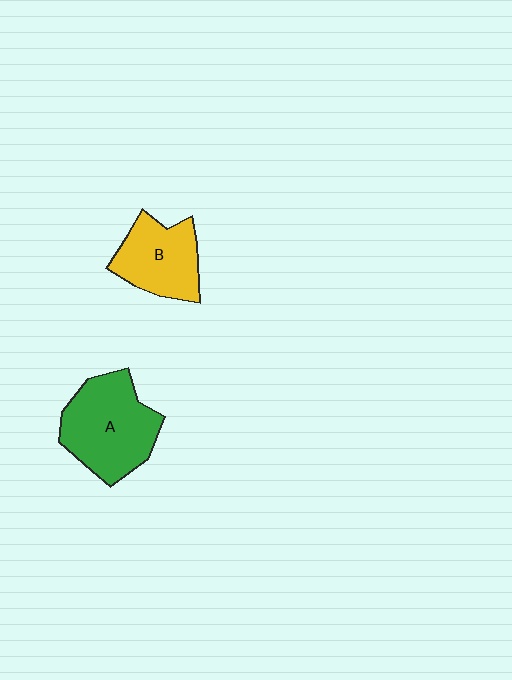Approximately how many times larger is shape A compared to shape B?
Approximately 1.4 times.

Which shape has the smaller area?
Shape B (yellow).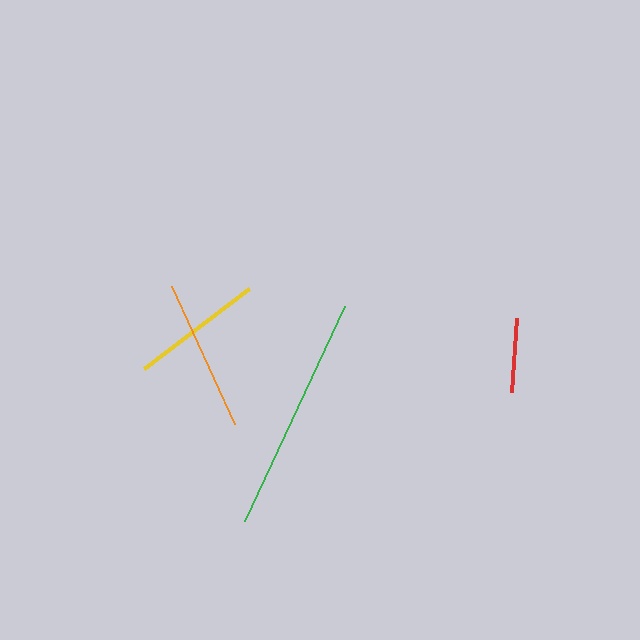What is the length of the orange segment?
The orange segment is approximately 151 pixels long.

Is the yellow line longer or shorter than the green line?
The green line is longer than the yellow line.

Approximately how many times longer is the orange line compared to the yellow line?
The orange line is approximately 1.1 times the length of the yellow line.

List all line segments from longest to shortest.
From longest to shortest: green, orange, yellow, red.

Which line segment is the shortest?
The red line is the shortest at approximately 75 pixels.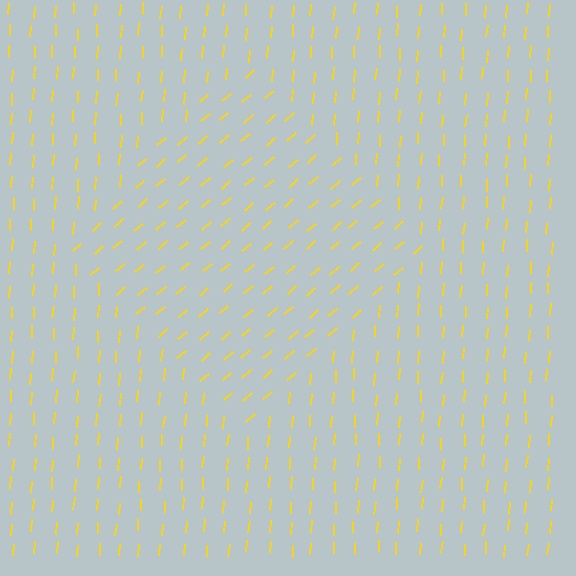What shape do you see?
I see a diamond.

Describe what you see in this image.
The image is filled with small yellow line segments. A diamond region in the image has lines oriented differently from the surrounding lines, creating a visible texture boundary.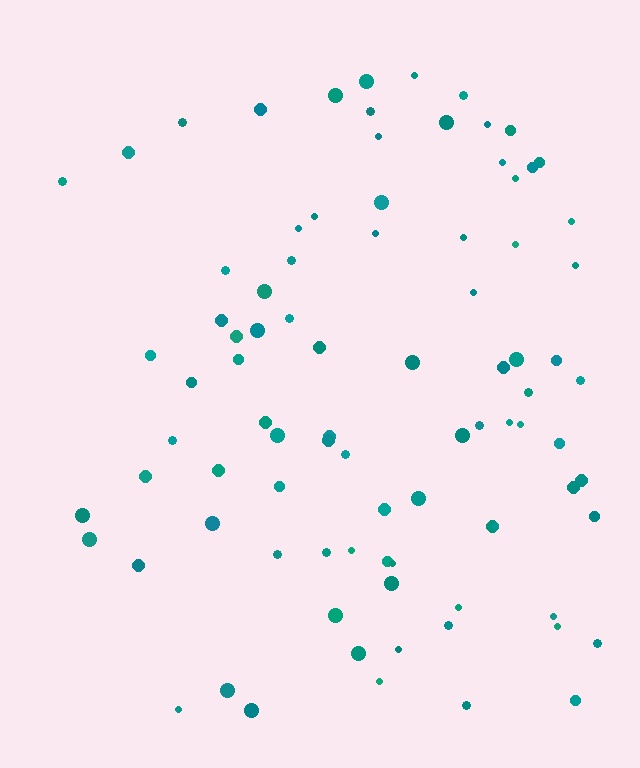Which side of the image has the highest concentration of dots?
The right.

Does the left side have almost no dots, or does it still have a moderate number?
Still a moderate number, just noticeably fewer than the right.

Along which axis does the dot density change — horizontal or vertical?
Horizontal.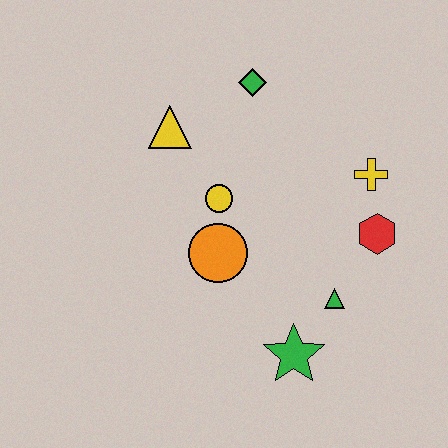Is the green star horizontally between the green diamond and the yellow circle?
No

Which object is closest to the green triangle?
The green star is closest to the green triangle.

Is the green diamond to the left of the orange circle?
No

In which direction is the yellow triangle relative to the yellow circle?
The yellow triangle is above the yellow circle.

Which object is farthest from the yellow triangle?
The green star is farthest from the yellow triangle.